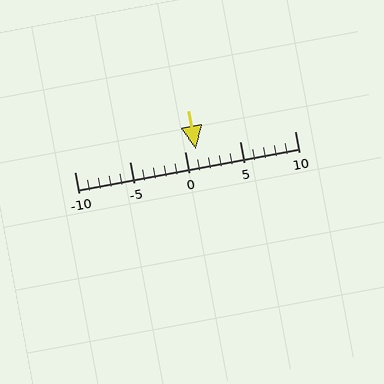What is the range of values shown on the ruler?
The ruler shows values from -10 to 10.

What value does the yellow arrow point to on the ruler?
The yellow arrow points to approximately 1.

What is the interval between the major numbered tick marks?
The major tick marks are spaced 5 units apart.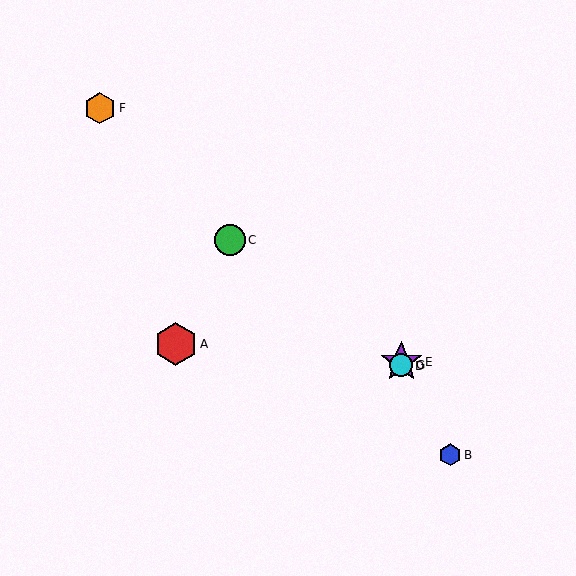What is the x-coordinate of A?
Object A is at x≈176.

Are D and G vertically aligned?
Yes, both are at x≈401.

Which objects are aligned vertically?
Objects D, E, G are aligned vertically.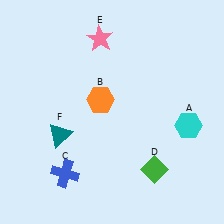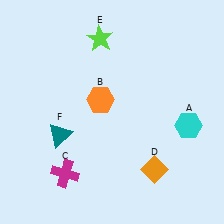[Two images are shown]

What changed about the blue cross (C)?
In Image 1, C is blue. In Image 2, it changed to magenta.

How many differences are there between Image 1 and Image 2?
There are 3 differences between the two images.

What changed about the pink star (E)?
In Image 1, E is pink. In Image 2, it changed to lime.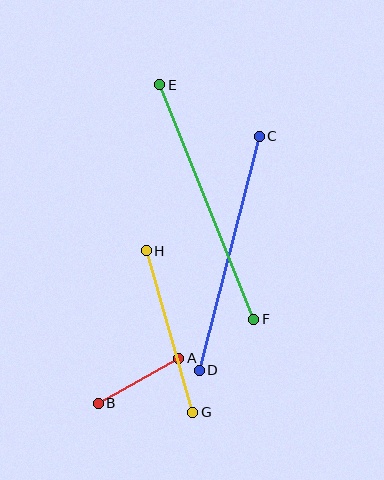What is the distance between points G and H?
The distance is approximately 168 pixels.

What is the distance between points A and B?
The distance is approximately 92 pixels.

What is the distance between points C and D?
The distance is approximately 242 pixels.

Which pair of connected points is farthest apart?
Points E and F are farthest apart.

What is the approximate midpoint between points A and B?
The midpoint is at approximately (139, 381) pixels.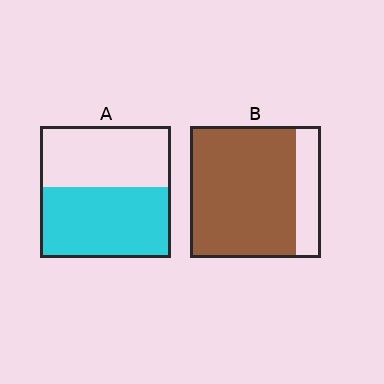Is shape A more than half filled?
Roughly half.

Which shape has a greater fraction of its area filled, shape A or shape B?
Shape B.